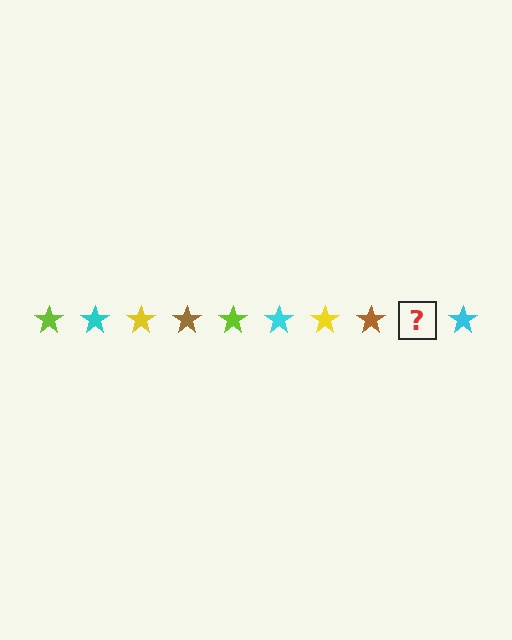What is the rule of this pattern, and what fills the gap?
The rule is that the pattern cycles through lime, cyan, yellow, brown stars. The gap should be filled with a lime star.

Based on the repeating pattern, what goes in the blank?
The blank should be a lime star.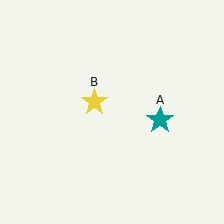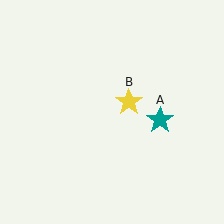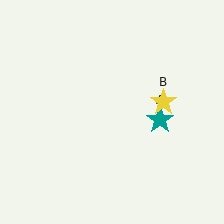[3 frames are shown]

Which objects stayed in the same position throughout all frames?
Teal star (object A) remained stationary.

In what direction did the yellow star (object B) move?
The yellow star (object B) moved right.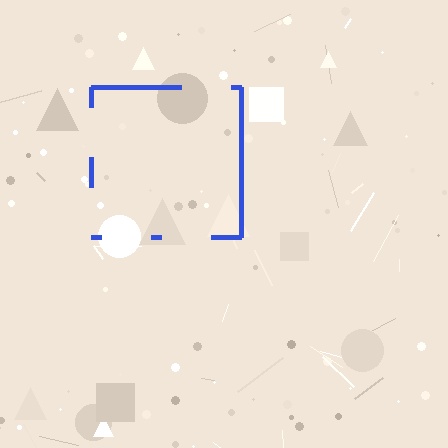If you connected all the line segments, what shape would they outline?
They would outline a square.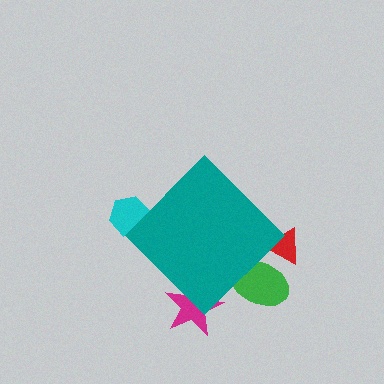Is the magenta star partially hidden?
Yes, the magenta star is partially hidden behind the teal diamond.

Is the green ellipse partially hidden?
Yes, the green ellipse is partially hidden behind the teal diamond.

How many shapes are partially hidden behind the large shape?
4 shapes are partially hidden.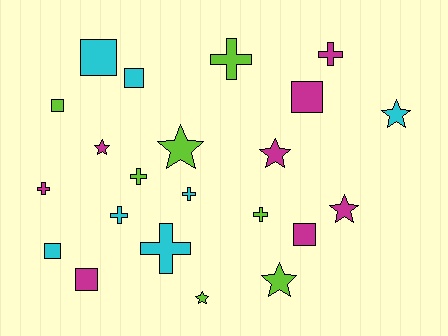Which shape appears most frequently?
Cross, with 8 objects.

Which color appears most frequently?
Magenta, with 8 objects.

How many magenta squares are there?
There are 3 magenta squares.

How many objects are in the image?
There are 22 objects.